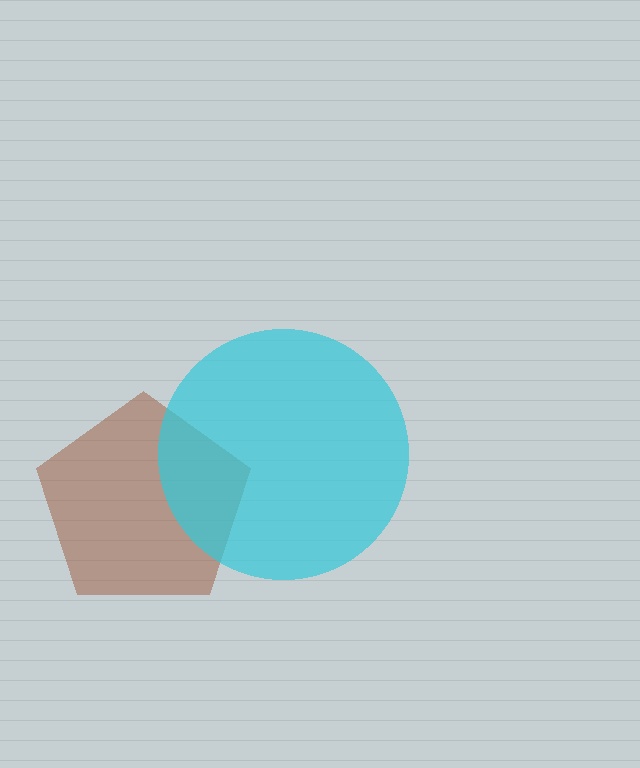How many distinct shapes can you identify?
There are 2 distinct shapes: a brown pentagon, a cyan circle.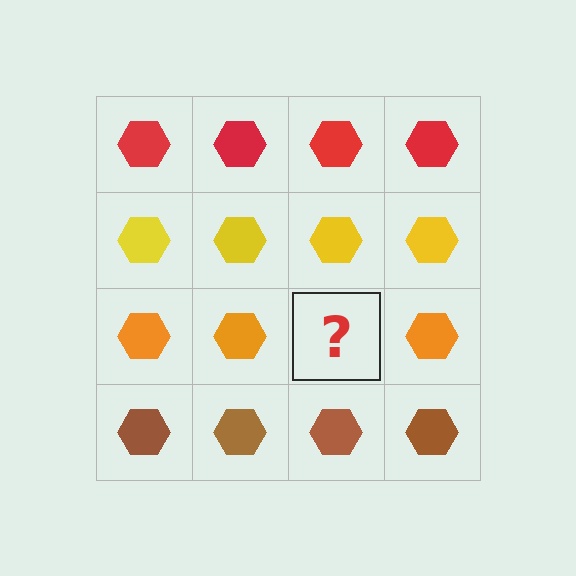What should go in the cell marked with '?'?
The missing cell should contain an orange hexagon.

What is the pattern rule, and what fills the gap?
The rule is that each row has a consistent color. The gap should be filled with an orange hexagon.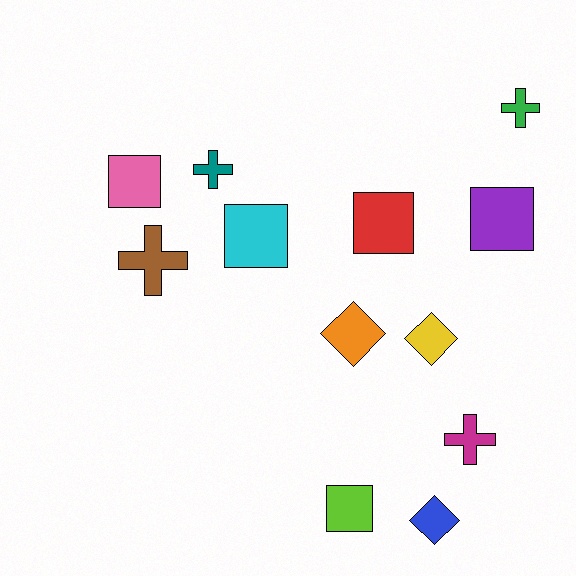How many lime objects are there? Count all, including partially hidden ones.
There is 1 lime object.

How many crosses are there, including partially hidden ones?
There are 4 crosses.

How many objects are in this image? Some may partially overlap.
There are 12 objects.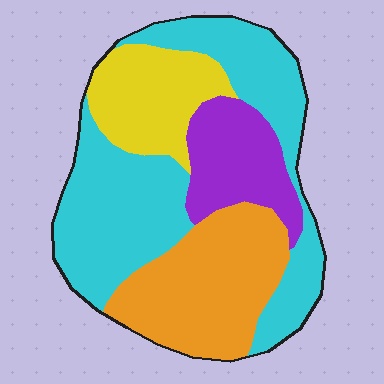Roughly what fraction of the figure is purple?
Purple covers 15% of the figure.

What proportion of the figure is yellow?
Yellow takes up less than a sixth of the figure.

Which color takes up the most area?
Cyan, at roughly 45%.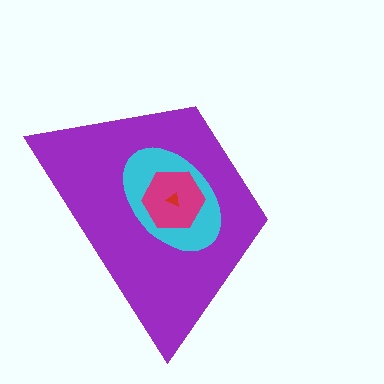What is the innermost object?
The red triangle.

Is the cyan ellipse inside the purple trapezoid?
Yes.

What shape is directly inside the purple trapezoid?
The cyan ellipse.